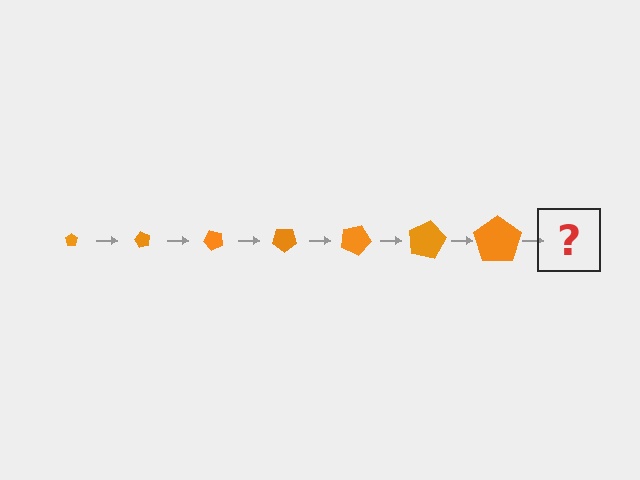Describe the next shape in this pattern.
It should be a pentagon, larger than the previous one and rotated 420 degrees from the start.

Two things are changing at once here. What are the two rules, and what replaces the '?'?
The two rules are that the pentagon grows larger each step and it rotates 60 degrees each step. The '?' should be a pentagon, larger than the previous one and rotated 420 degrees from the start.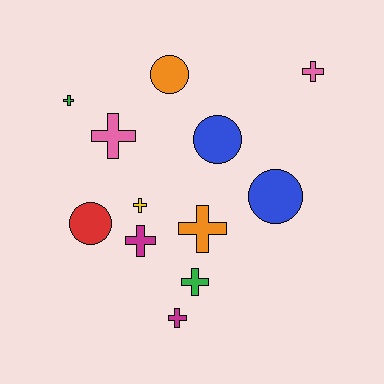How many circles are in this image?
There are 4 circles.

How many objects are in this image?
There are 12 objects.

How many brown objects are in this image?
There are no brown objects.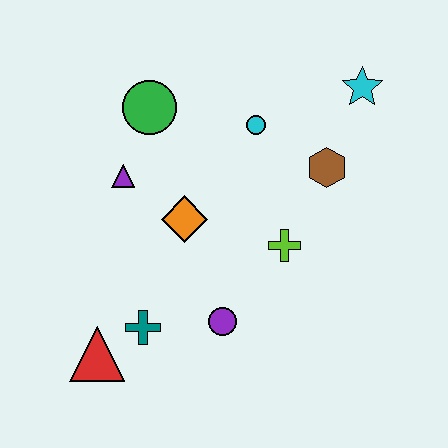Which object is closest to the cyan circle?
The brown hexagon is closest to the cyan circle.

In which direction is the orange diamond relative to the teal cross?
The orange diamond is above the teal cross.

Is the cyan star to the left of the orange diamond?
No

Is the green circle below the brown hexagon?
No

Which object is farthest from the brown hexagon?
The red triangle is farthest from the brown hexagon.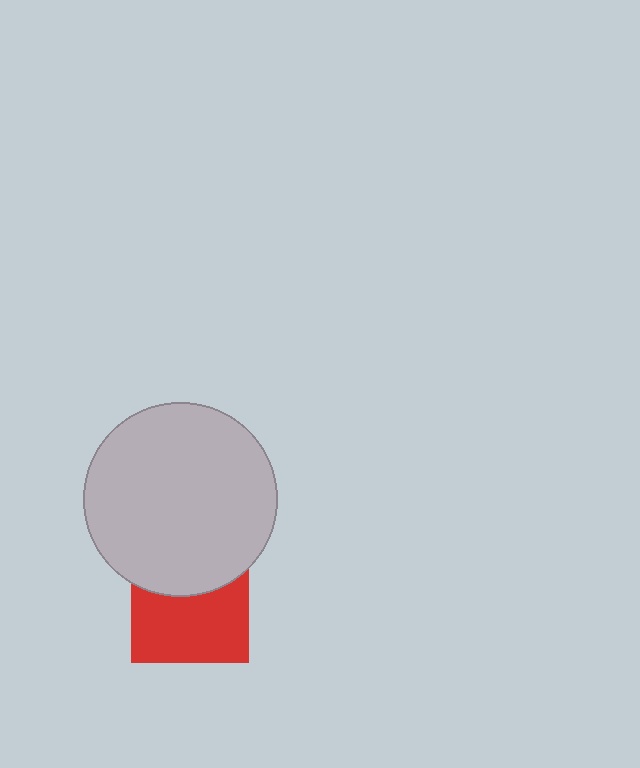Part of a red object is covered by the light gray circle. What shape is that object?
It is a square.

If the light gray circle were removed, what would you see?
You would see the complete red square.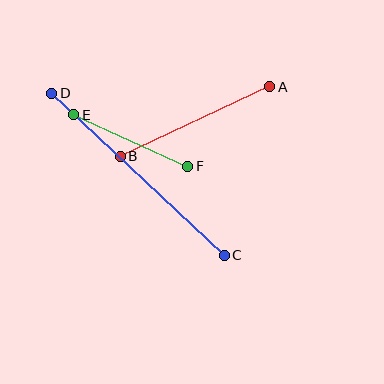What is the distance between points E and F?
The distance is approximately 125 pixels.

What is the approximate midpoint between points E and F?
The midpoint is at approximately (131, 140) pixels.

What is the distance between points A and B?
The distance is approximately 165 pixels.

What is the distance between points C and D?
The distance is approximately 237 pixels.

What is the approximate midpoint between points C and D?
The midpoint is at approximately (138, 174) pixels.